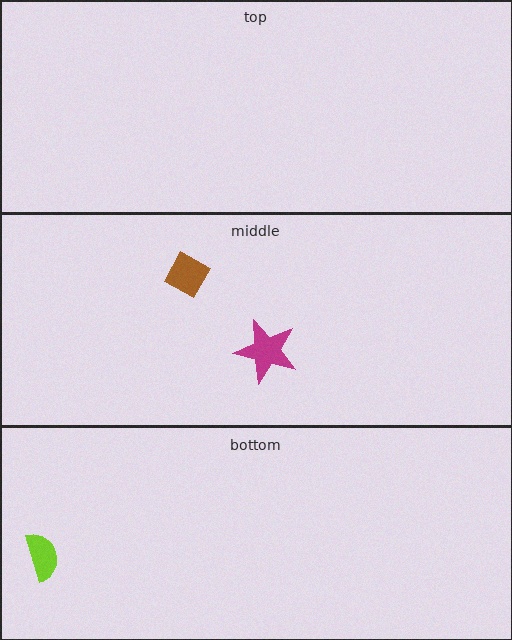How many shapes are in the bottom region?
1.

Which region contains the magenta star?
The middle region.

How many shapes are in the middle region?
2.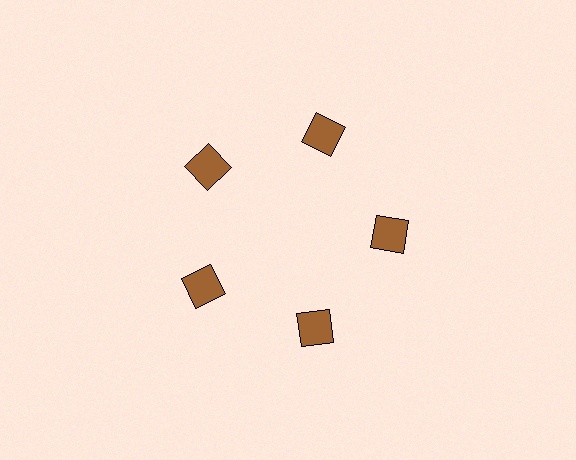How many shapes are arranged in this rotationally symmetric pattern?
There are 5 shapes, arranged in 5 groups of 1.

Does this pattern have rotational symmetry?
Yes, this pattern has 5-fold rotational symmetry. It looks the same after rotating 72 degrees around the center.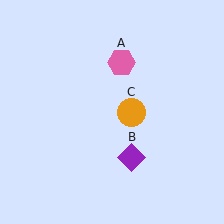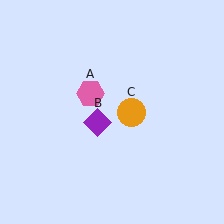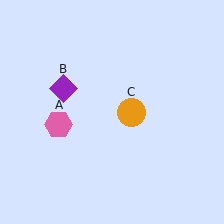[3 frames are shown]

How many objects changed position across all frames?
2 objects changed position: pink hexagon (object A), purple diamond (object B).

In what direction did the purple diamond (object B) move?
The purple diamond (object B) moved up and to the left.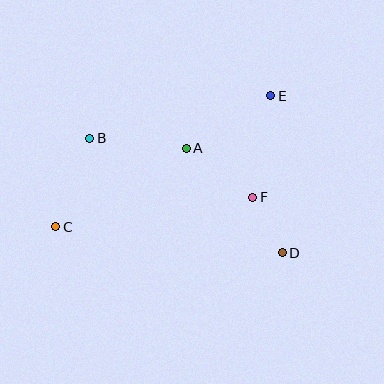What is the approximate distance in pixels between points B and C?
The distance between B and C is approximately 95 pixels.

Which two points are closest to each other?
Points D and F are closest to each other.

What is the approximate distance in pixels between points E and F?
The distance between E and F is approximately 103 pixels.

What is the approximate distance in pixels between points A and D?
The distance between A and D is approximately 142 pixels.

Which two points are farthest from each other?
Points C and E are farthest from each other.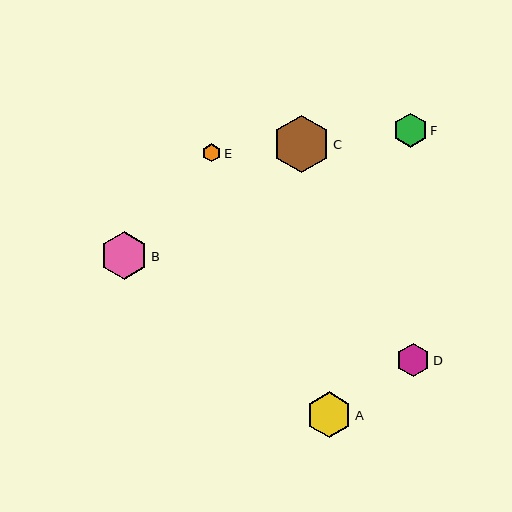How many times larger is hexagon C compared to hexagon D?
Hexagon C is approximately 1.7 times the size of hexagon D.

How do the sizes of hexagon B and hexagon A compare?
Hexagon B and hexagon A are approximately the same size.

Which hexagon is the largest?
Hexagon C is the largest with a size of approximately 57 pixels.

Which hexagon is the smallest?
Hexagon E is the smallest with a size of approximately 18 pixels.